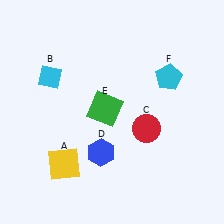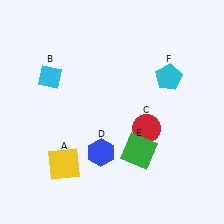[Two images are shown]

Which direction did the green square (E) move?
The green square (E) moved down.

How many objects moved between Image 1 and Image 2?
1 object moved between the two images.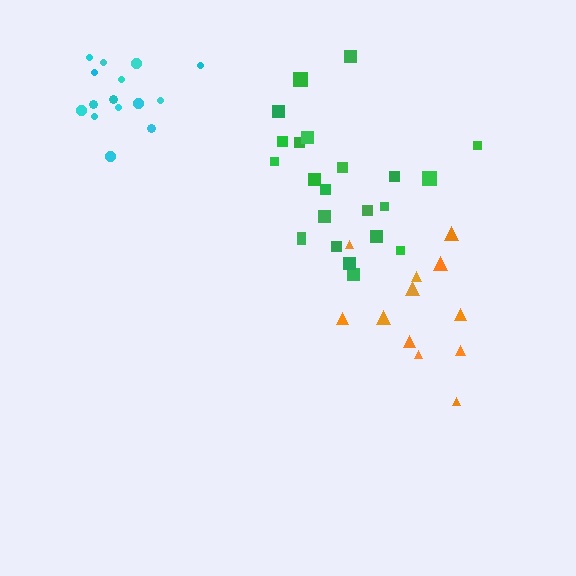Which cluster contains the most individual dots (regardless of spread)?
Green (23).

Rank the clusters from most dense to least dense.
cyan, green, orange.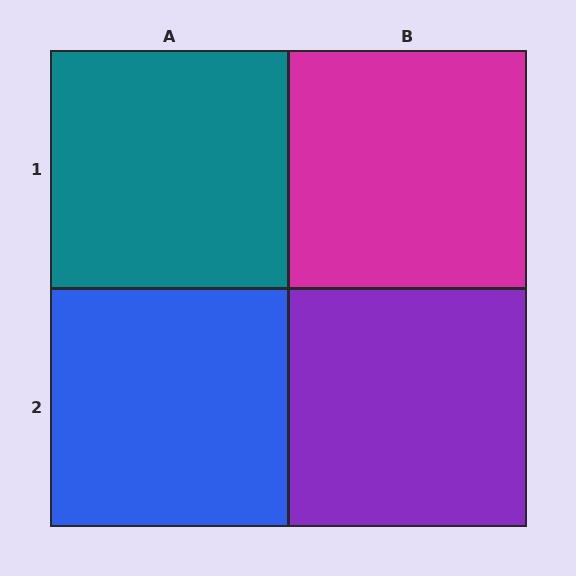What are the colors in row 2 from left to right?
Blue, purple.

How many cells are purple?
1 cell is purple.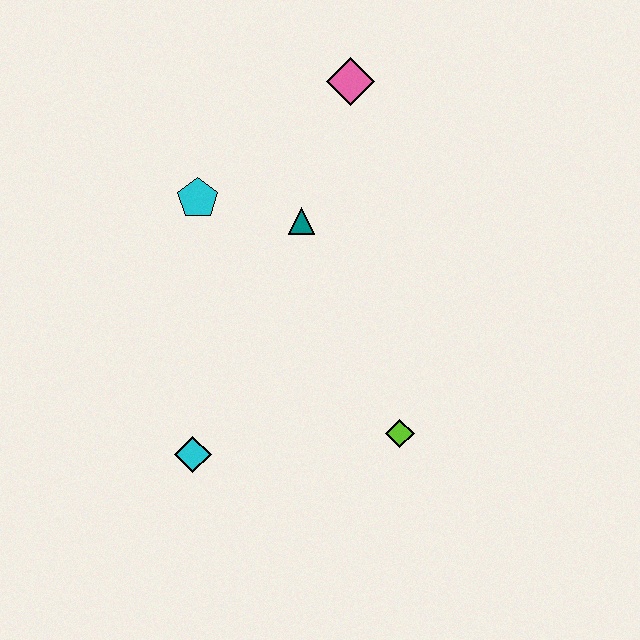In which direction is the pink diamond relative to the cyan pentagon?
The pink diamond is to the right of the cyan pentagon.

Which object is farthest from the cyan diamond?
The pink diamond is farthest from the cyan diamond.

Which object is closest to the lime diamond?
The cyan diamond is closest to the lime diamond.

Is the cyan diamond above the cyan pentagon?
No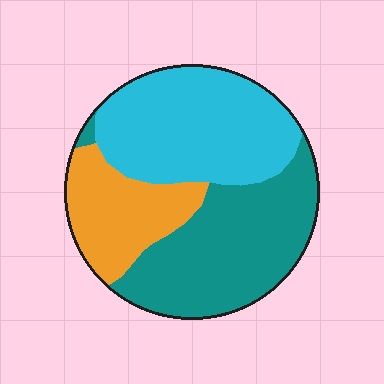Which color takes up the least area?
Orange, at roughly 20%.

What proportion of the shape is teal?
Teal takes up about two fifths (2/5) of the shape.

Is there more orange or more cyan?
Cyan.